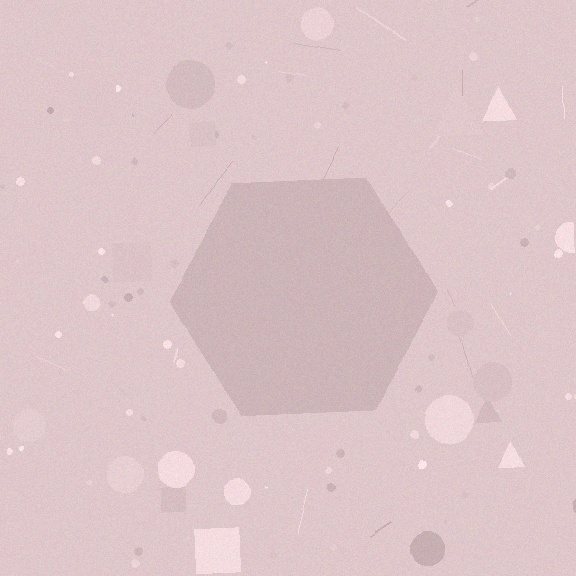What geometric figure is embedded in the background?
A hexagon is embedded in the background.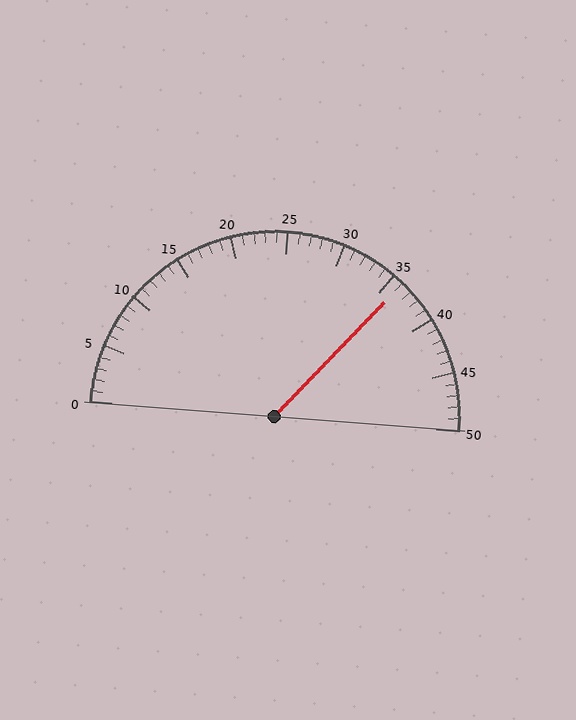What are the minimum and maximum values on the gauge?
The gauge ranges from 0 to 50.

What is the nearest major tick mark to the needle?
The nearest major tick mark is 35.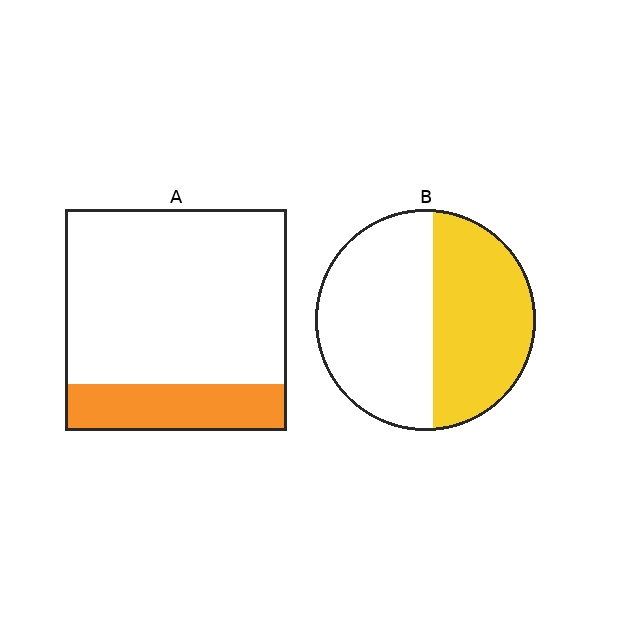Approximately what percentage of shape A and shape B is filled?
A is approximately 20% and B is approximately 45%.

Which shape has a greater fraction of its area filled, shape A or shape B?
Shape B.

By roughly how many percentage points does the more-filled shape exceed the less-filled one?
By roughly 25 percentage points (B over A).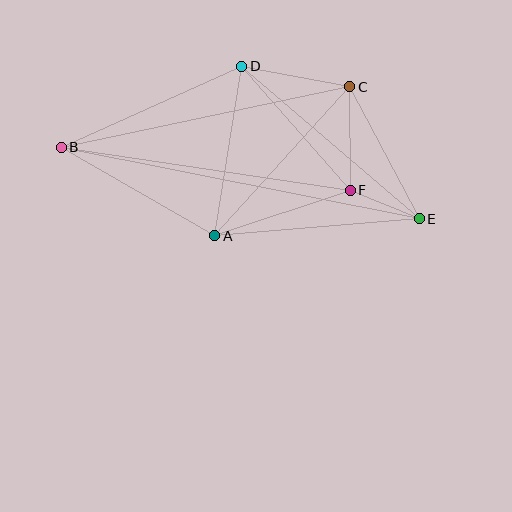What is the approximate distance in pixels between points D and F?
The distance between D and F is approximately 165 pixels.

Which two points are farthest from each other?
Points B and E are farthest from each other.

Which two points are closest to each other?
Points E and F are closest to each other.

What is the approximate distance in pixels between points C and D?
The distance between C and D is approximately 110 pixels.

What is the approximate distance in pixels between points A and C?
The distance between A and C is approximately 201 pixels.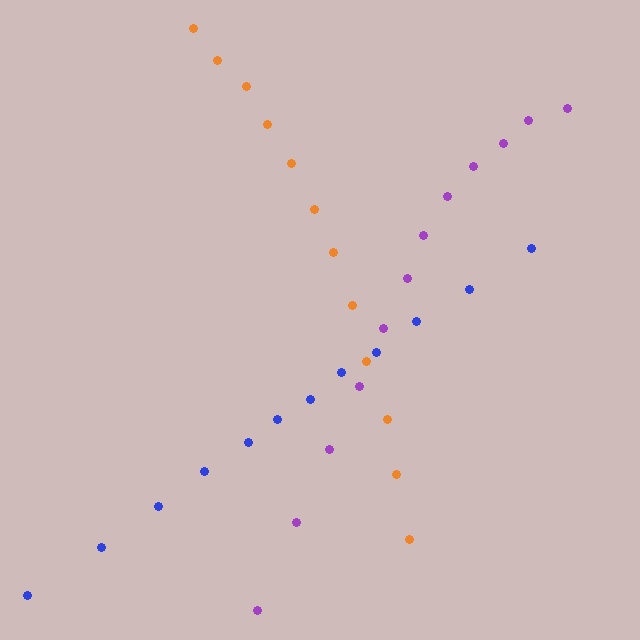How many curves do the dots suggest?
There are 3 distinct paths.